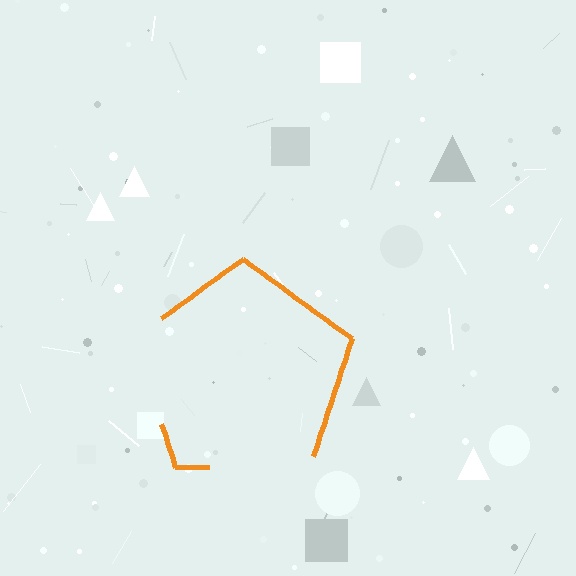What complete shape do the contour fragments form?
The contour fragments form a pentagon.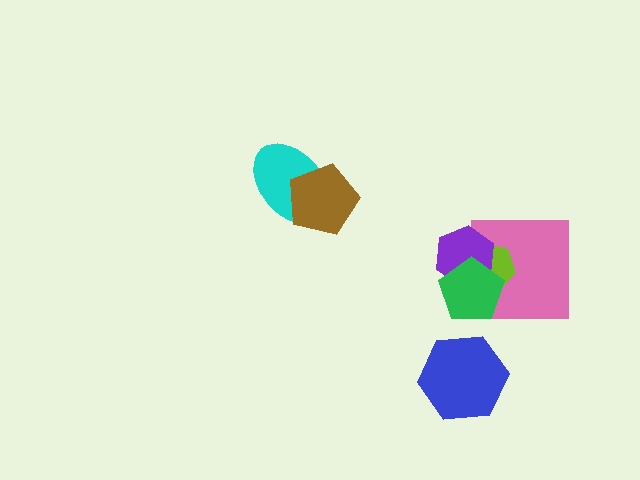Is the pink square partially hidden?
Yes, it is partially covered by another shape.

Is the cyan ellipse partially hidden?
Yes, it is partially covered by another shape.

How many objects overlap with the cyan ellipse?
1 object overlaps with the cyan ellipse.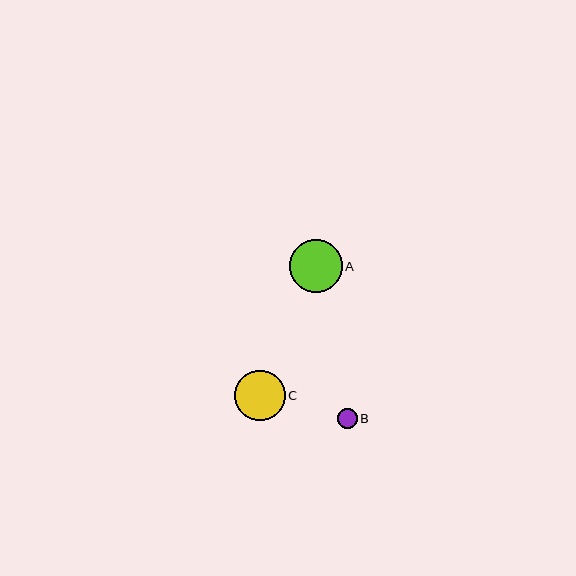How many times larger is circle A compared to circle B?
Circle A is approximately 2.7 times the size of circle B.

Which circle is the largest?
Circle A is the largest with a size of approximately 53 pixels.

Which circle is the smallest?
Circle B is the smallest with a size of approximately 19 pixels.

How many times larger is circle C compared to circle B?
Circle C is approximately 2.6 times the size of circle B.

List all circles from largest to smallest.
From largest to smallest: A, C, B.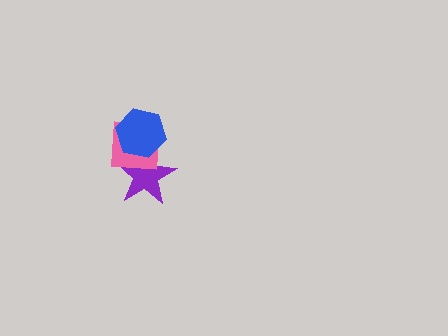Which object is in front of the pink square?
The blue hexagon is in front of the pink square.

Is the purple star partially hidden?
Yes, it is partially covered by another shape.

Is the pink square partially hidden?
Yes, it is partially covered by another shape.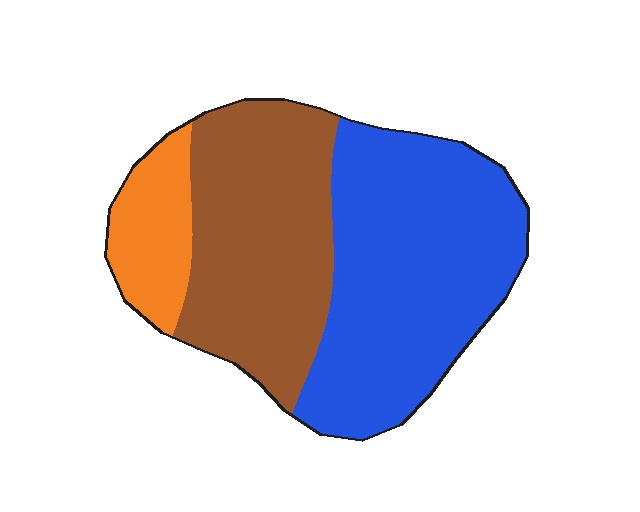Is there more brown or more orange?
Brown.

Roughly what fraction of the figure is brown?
Brown covers 38% of the figure.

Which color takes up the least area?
Orange, at roughly 15%.